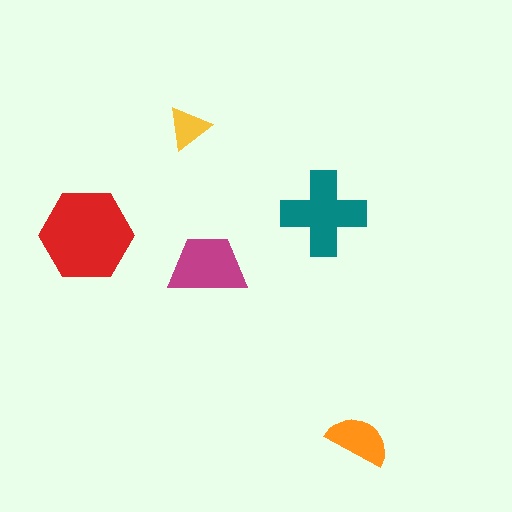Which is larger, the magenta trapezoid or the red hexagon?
The red hexagon.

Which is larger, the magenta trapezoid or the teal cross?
The teal cross.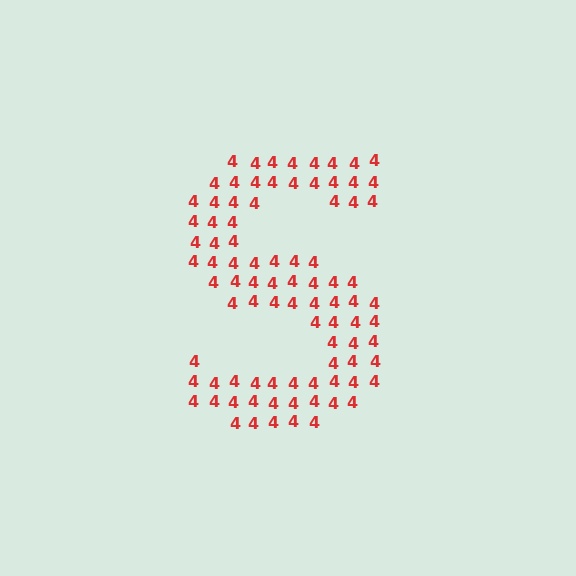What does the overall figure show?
The overall figure shows the letter S.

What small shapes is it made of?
It is made of small digit 4's.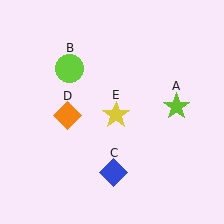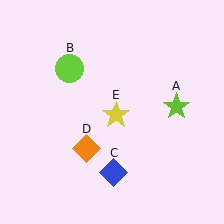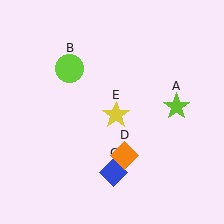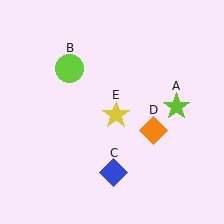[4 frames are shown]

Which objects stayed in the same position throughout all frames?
Lime star (object A) and lime circle (object B) and blue diamond (object C) and yellow star (object E) remained stationary.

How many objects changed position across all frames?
1 object changed position: orange diamond (object D).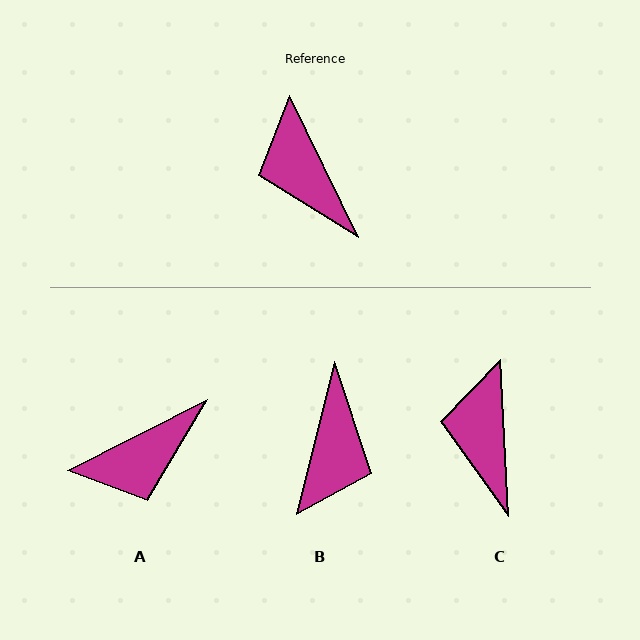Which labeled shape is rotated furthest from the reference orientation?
B, about 140 degrees away.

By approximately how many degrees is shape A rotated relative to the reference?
Approximately 91 degrees counter-clockwise.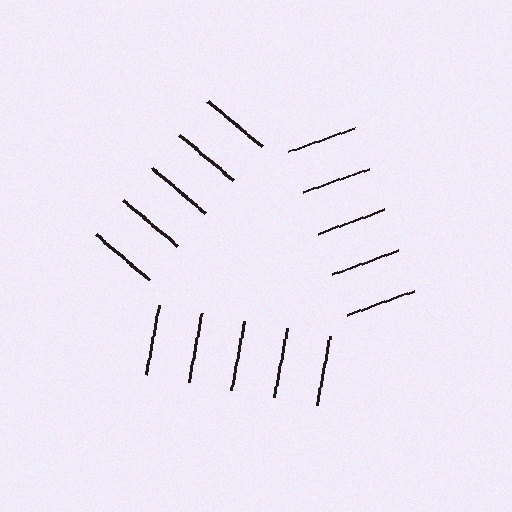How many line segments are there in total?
15 — 5 along each of the 3 edges.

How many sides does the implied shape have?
3 sides — the line-ends trace a triangle.